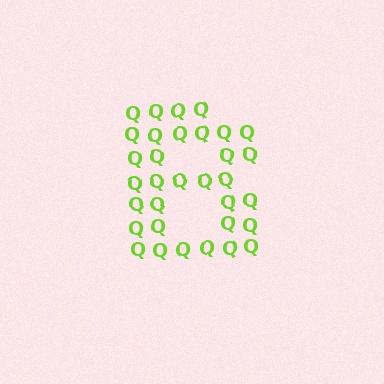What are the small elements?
The small elements are letter Q's.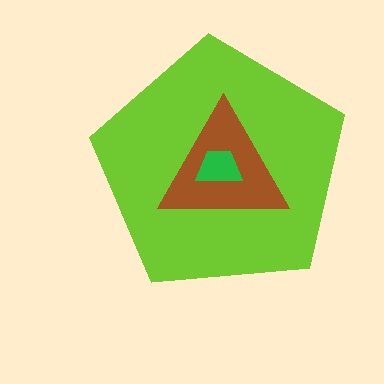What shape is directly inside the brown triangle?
The green trapezoid.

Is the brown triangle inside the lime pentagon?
Yes.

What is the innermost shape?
The green trapezoid.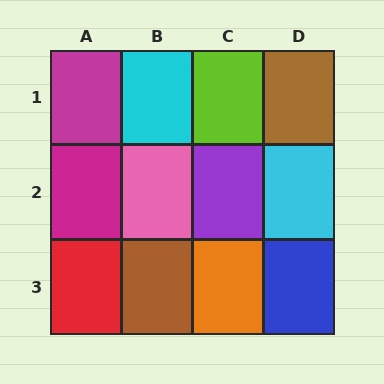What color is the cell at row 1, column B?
Cyan.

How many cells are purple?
1 cell is purple.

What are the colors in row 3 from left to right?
Red, brown, orange, blue.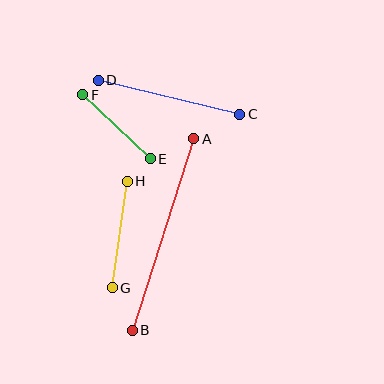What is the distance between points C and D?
The distance is approximately 146 pixels.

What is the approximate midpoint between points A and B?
The midpoint is at approximately (163, 234) pixels.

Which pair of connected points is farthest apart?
Points A and B are farthest apart.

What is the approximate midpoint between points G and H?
The midpoint is at approximately (120, 235) pixels.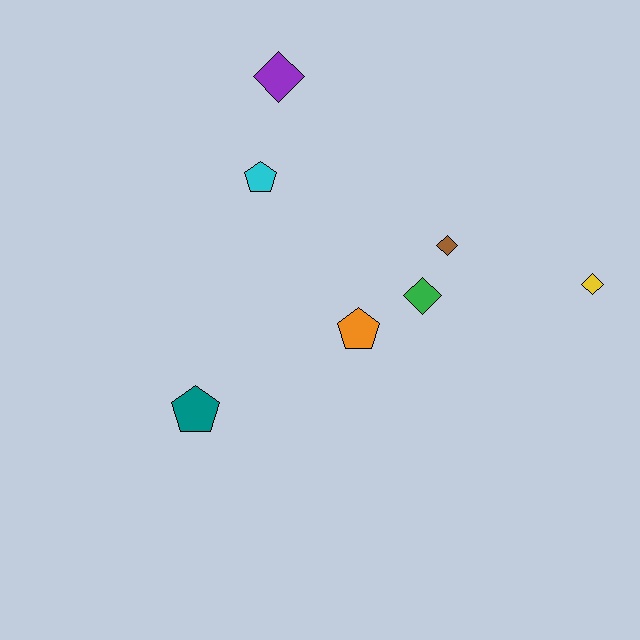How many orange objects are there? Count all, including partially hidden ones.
There is 1 orange object.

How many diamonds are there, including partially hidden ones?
There are 4 diamonds.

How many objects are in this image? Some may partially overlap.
There are 7 objects.